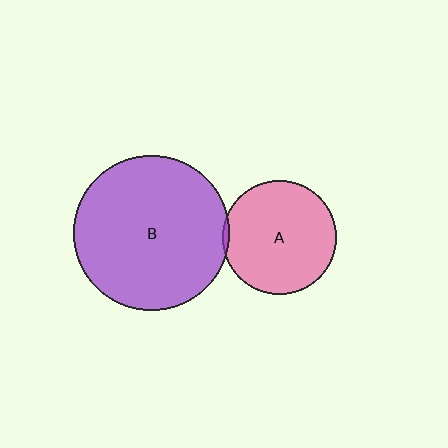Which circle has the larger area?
Circle B (purple).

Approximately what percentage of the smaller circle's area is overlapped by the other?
Approximately 5%.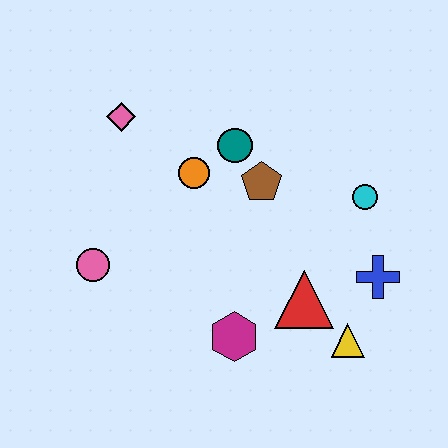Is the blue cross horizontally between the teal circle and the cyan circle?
No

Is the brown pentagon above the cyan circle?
Yes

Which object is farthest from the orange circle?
The yellow triangle is farthest from the orange circle.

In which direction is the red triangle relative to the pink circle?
The red triangle is to the right of the pink circle.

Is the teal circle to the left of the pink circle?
No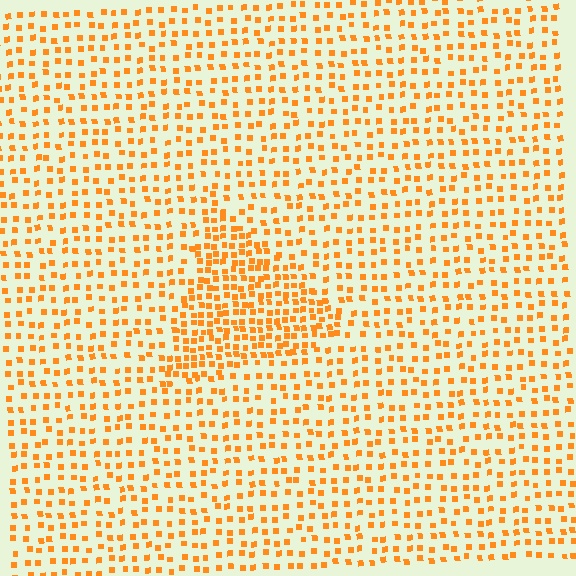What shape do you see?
I see a triangle.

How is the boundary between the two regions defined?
The boundary is defined by a change in element density (approximately 1.9x ratio). All elements are the same color, size, and shape.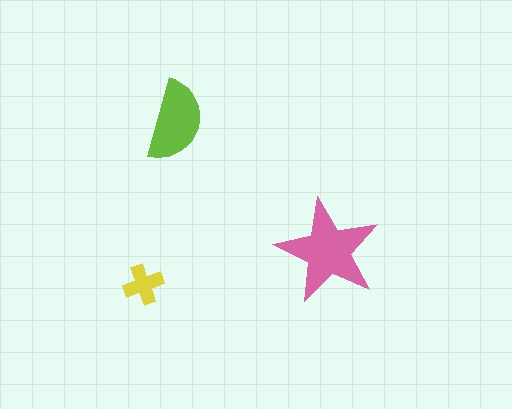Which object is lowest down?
The yellow cross is bottommost.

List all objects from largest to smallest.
The pink star, the lime semicircle, the yellow cross.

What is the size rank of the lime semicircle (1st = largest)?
2nd.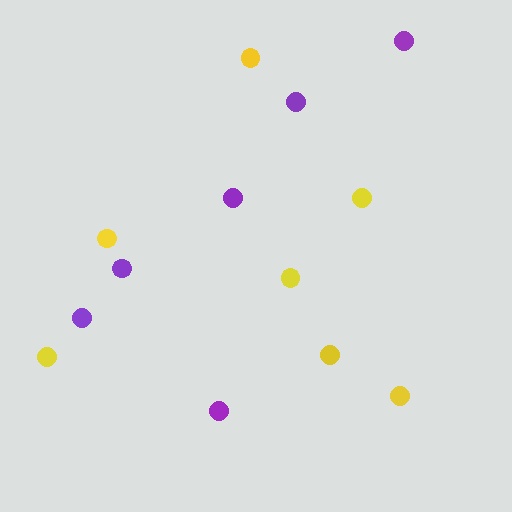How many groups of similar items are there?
There are 2 groups: one group of yellow circles (7) and one group of purple circles (6).